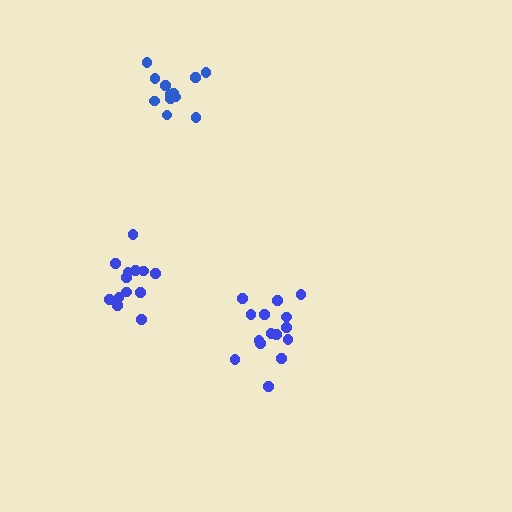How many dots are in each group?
Group 1: 15 dots, Group 2: 12 dots, Group 3: 13 dots (40 total).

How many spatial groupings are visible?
There are 3 spatial groupings.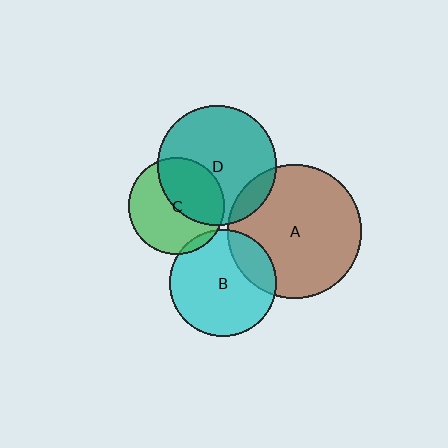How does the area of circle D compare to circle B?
Approximately 1.2 times.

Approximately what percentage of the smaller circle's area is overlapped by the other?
Approximately 10%.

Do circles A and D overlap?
Yes.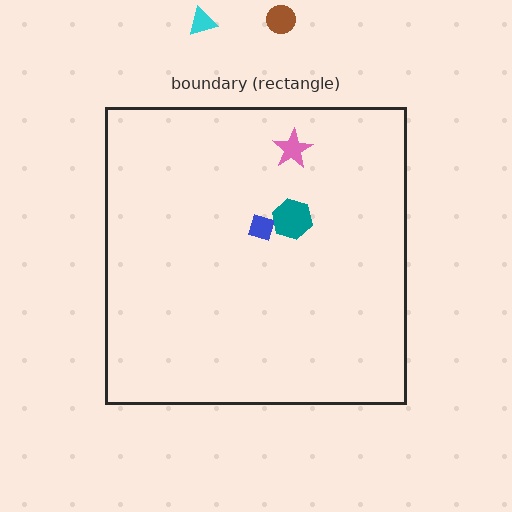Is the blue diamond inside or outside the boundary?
Inside.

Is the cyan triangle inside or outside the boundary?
Outside.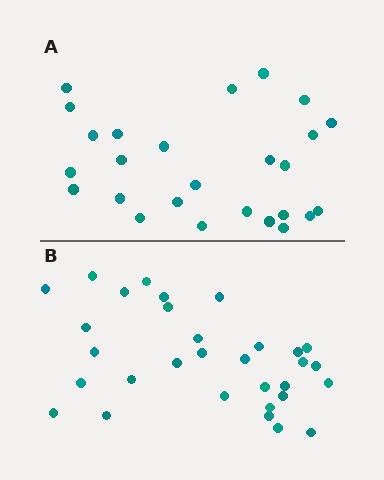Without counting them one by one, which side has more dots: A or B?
Region B (the bottom region) has more dots.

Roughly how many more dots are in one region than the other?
Region B has about 5 more dots than region A.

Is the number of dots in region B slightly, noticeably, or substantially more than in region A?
Region B has only slightly more — the two regions are fairly close. The ratio is roughly 1.2 to 1.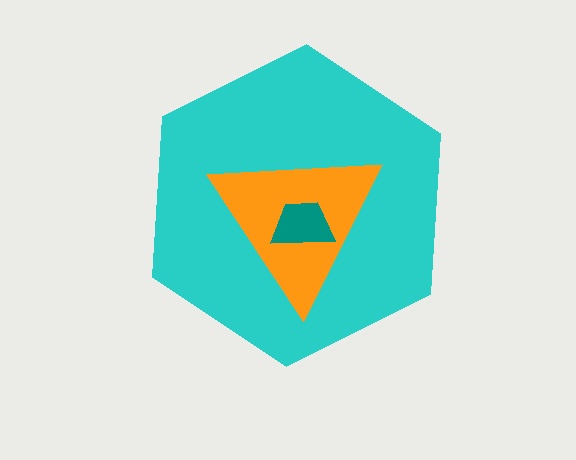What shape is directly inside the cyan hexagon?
The orange triangle.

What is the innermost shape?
The teal trapezoid.